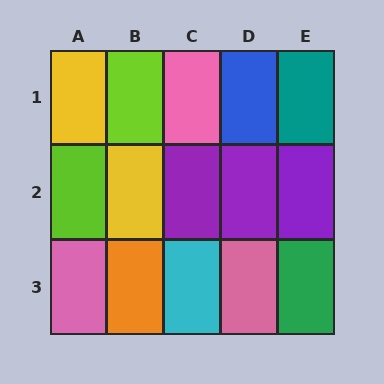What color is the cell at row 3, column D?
Pink.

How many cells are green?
1 cell is green.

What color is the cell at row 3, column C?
Cyan.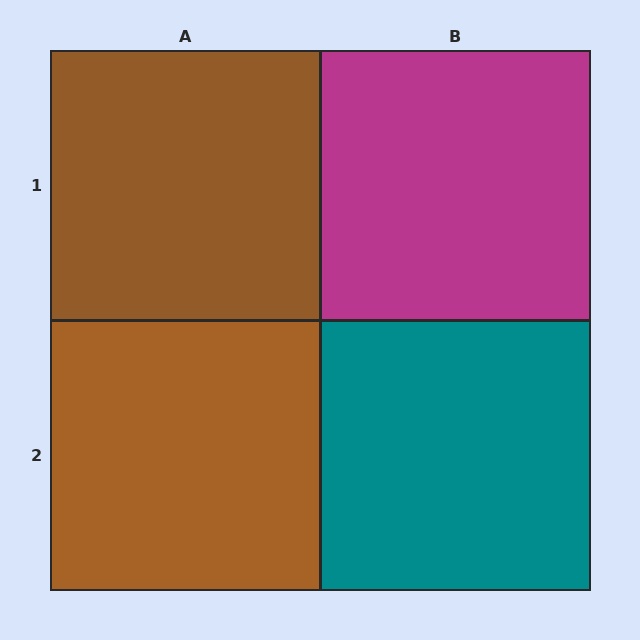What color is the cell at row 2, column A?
Brown.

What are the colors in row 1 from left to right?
Brown, magenta.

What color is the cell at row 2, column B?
Teal.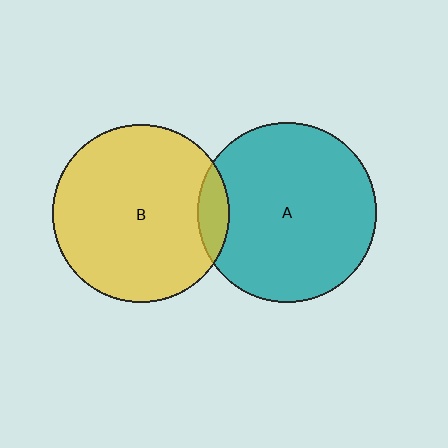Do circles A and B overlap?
Yes.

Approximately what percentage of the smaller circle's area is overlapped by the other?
Approximately 10%.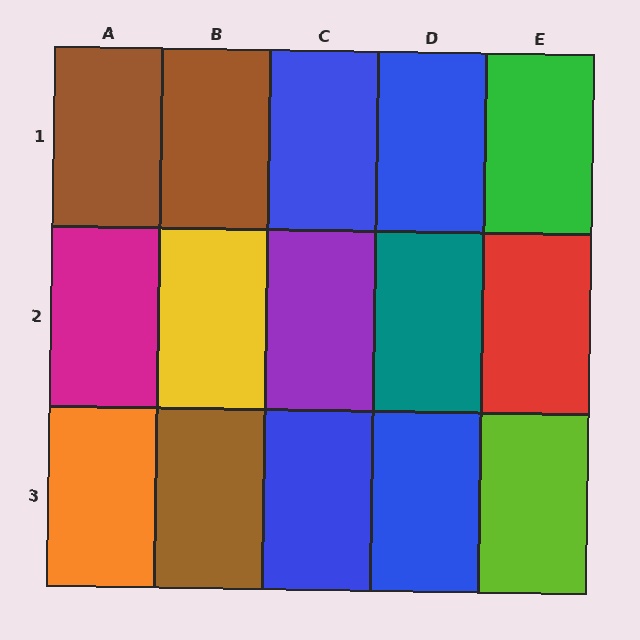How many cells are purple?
1 cell is purple.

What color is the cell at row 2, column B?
Yellow.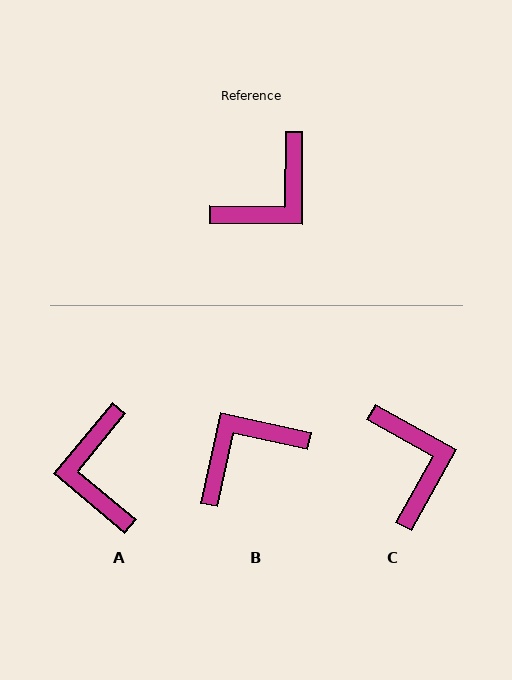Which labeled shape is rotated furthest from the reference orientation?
B, about 168 degrees away.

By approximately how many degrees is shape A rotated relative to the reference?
Approximately 129 degrees clockwise.